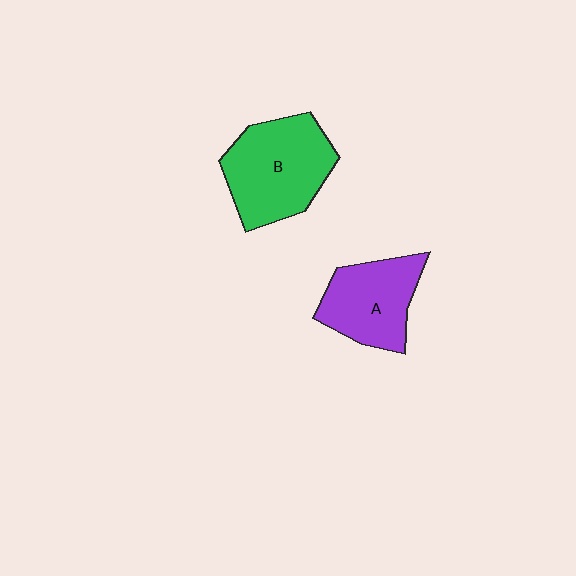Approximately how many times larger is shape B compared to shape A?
Approximately 1.3 times.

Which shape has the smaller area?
Shape A (purple).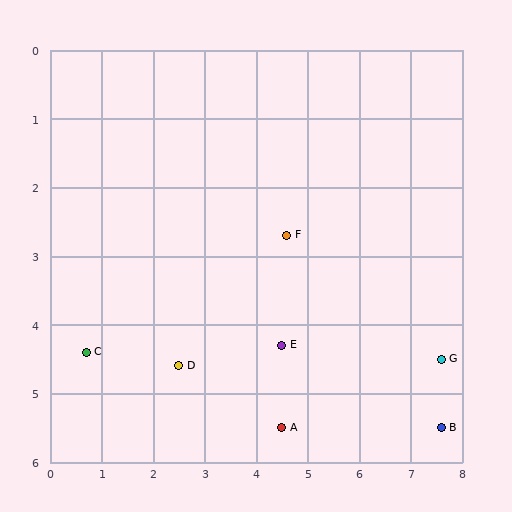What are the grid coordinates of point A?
Point A is at approximately (4.5, 5.5).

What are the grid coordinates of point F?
Point F is at approximately (4.6, 2.7).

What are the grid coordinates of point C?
Point C is at approximately (0.7, 4.4).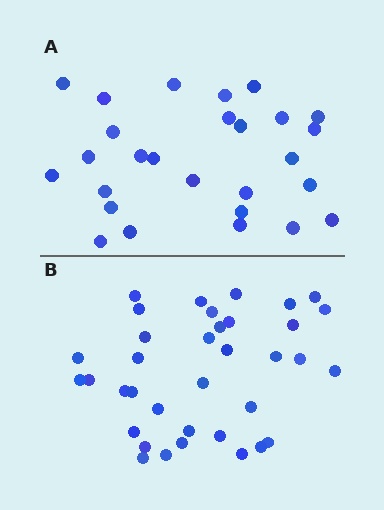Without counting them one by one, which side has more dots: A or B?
Region B (the bottom region) has more dots.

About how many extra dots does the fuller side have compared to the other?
Region B has roughly 8 or so more dots than region A.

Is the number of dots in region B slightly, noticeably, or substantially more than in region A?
Region B has noticeably more, but not dramatically so. The ratio is roughly 1.3 to 1.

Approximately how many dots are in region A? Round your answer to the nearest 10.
About 30 dots. (The exact count is 27, which rounds to 30.)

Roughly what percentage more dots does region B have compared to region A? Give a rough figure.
About 35% more.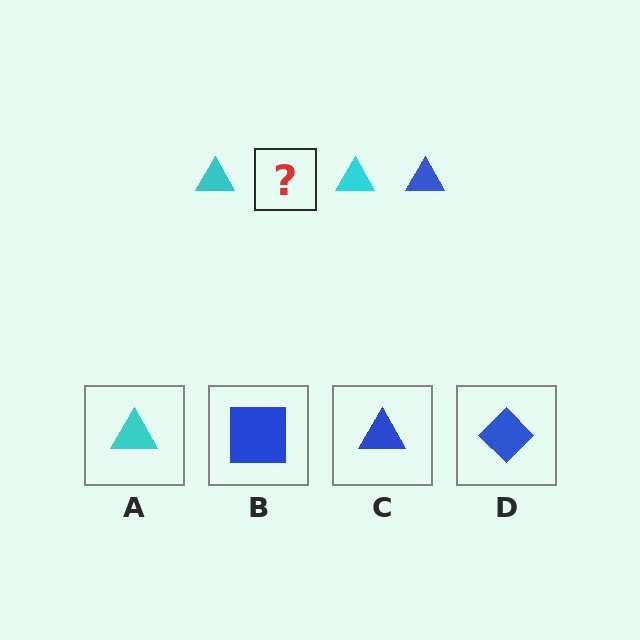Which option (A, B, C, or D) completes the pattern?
C.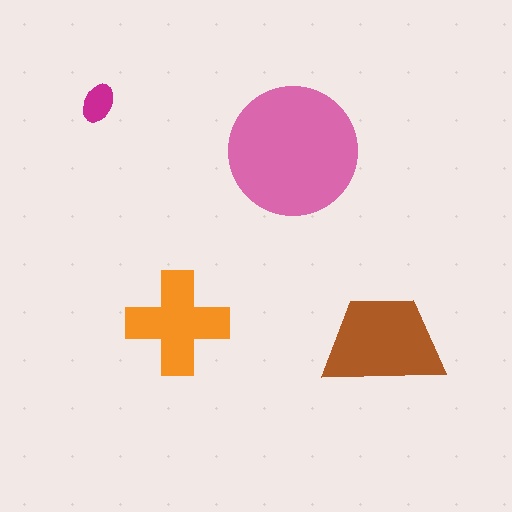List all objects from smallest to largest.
The magenta ellipse, the orange cross, the brown trapezoid, the pink circle.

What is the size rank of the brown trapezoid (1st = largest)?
2nd.